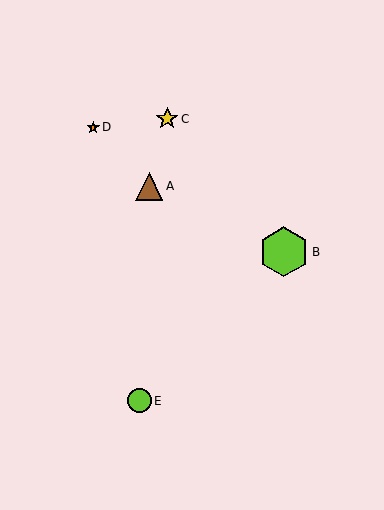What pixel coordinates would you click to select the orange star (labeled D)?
Click at (93, 127) to select the orange star D.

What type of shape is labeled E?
Shape E is a lime circle.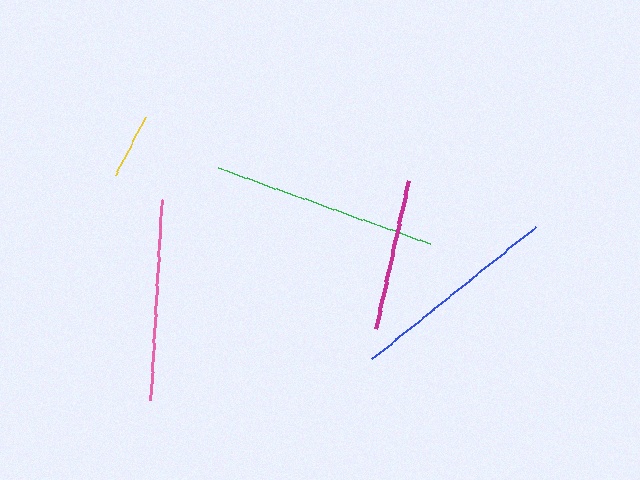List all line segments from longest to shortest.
From longest to shortest: green, blue, pink, magenta, yellow.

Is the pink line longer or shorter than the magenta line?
The pink line is longer than the magenta line.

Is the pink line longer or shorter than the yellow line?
The pink line is longer than the yellow line.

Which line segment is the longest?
The green line is the longest at approximately 225 pixels.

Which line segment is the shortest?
The yellow line is the shortest at approximately 66 pixels.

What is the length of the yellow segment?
The yellow segment is approximately 66 pixels long.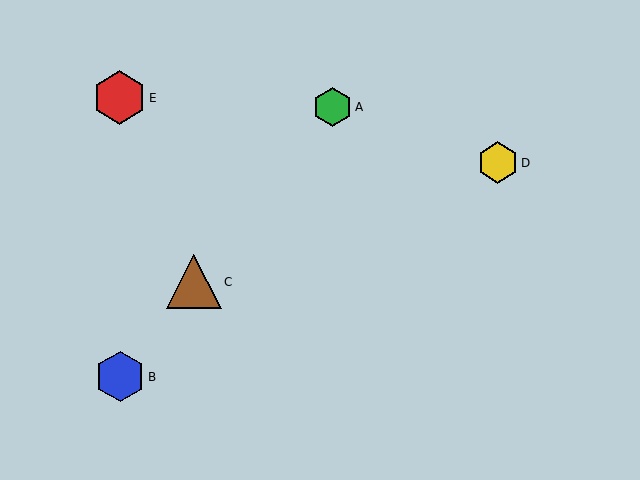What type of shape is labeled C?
Shape C is a brown triangle.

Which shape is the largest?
The brown triangle (labeled C) is the largest.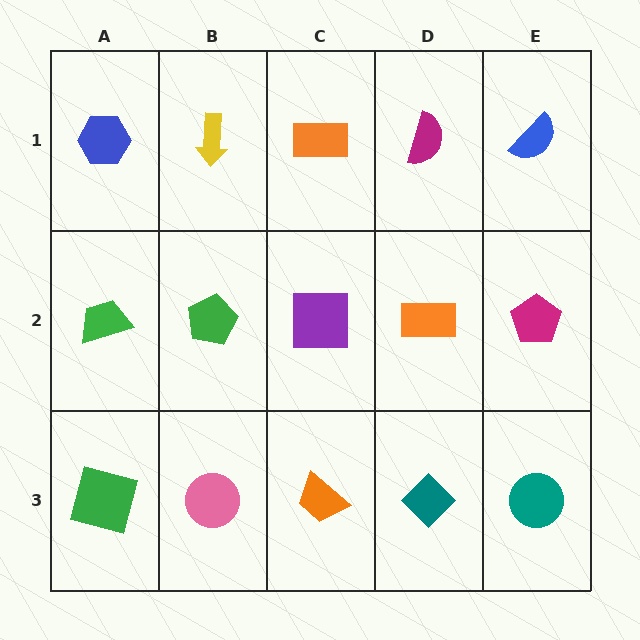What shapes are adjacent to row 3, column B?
A green pentagon (row 2, column B), a green square (row 3, column A), an orange trapezoid (row 3, column C).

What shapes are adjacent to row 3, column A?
A green trapezoid (row 2, column A), a pink circle (row 3, column B).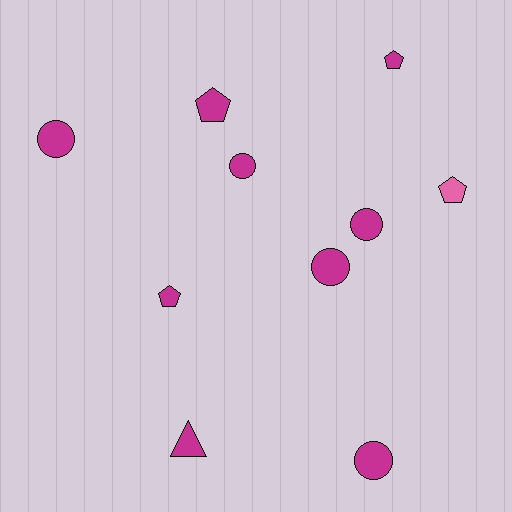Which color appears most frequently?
Magenta, with 9 objects.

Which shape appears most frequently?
Circle, with 5 objects.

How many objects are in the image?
There are 10 objects.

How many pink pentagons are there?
There is 1 pink pentagon.